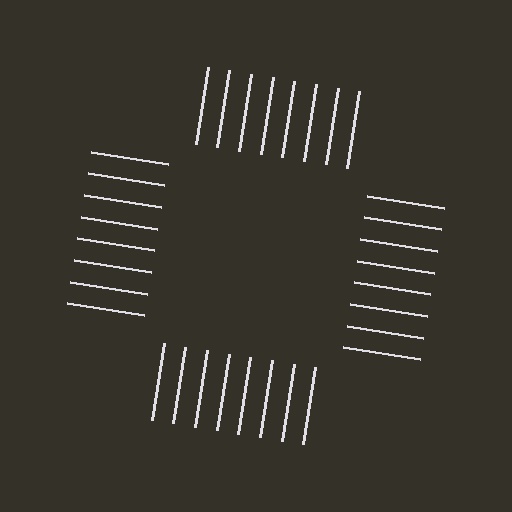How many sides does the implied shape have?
4 sides — the line-ends trace a square.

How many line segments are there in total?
32 — 8 along each of the 4 edges.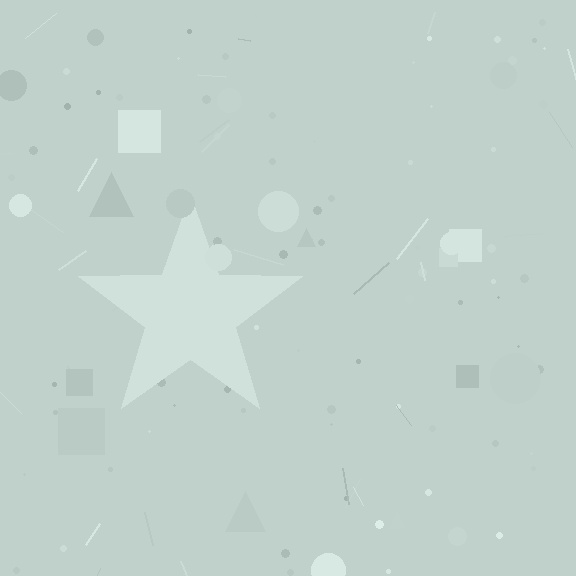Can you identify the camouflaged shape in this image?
The camouflaged shape is a star.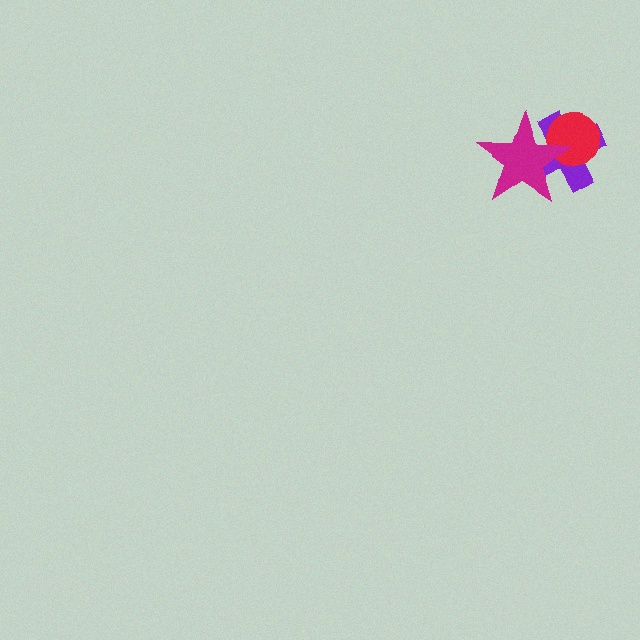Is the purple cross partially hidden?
Yes, it is partially covered by another shape.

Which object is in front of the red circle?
The magenta star is in front of the red circle.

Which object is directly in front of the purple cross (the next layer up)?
The red circle is directly in front of the purple cross.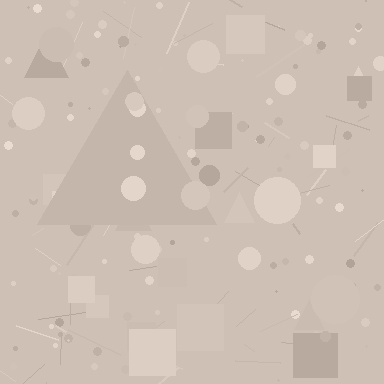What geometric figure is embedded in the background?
A triangle is embedded in the background.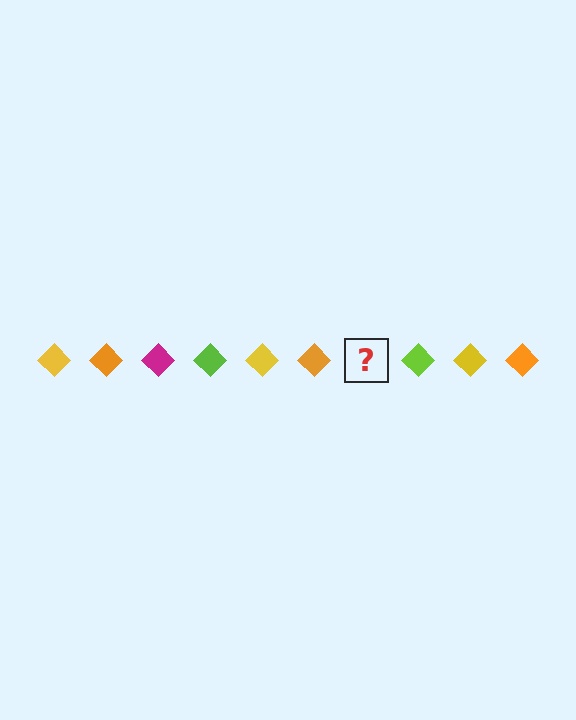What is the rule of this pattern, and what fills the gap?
The rule is that the pattern cycles through yellow, orange, magenta, lime diamonds. The gap should be filled with a magenta diamond.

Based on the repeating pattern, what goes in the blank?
The blank should be a magenta diamond.